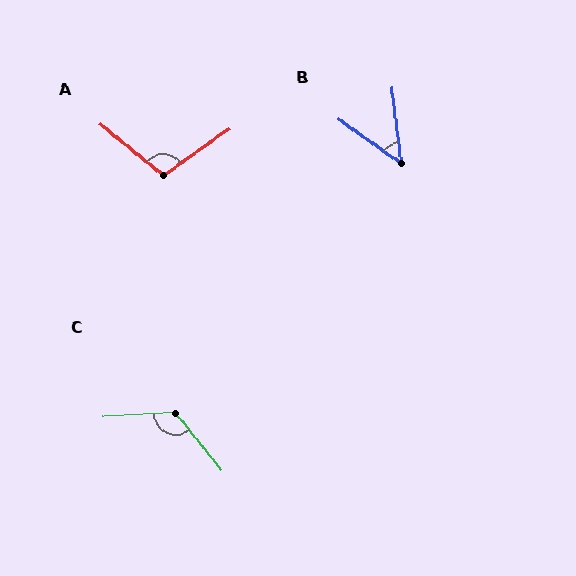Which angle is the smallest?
B, at approximately 48 degrees.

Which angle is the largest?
C, at approximately 126 degrees.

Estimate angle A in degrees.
Approximately 106 degrees.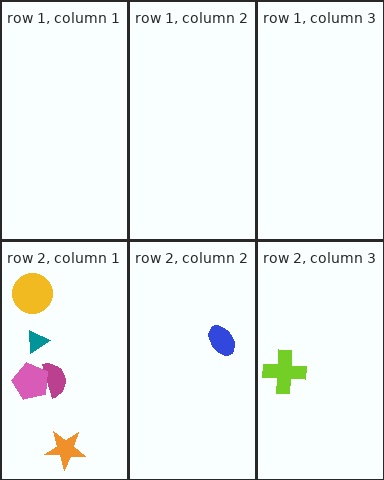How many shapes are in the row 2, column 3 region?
1.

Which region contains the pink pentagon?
The row 2, column 1 region.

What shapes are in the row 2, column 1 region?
The orange star, the yellow circle, the magenta semicircle, the teal triangle, the pink pentagon.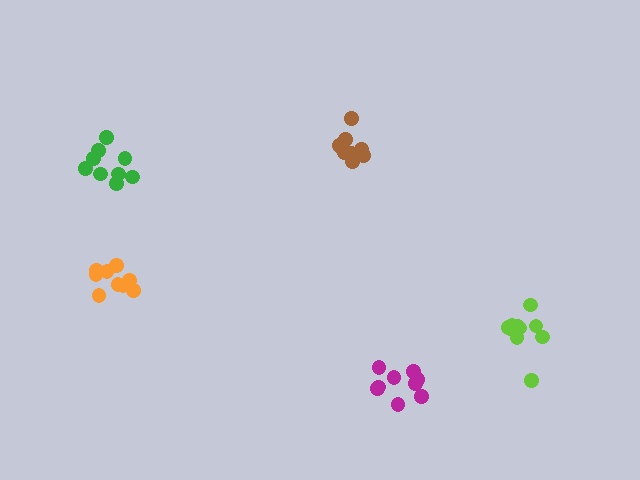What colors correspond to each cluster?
The clusters are colored: magenta, brown, orange, lime, green.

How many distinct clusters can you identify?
There are 5 distinct clusters.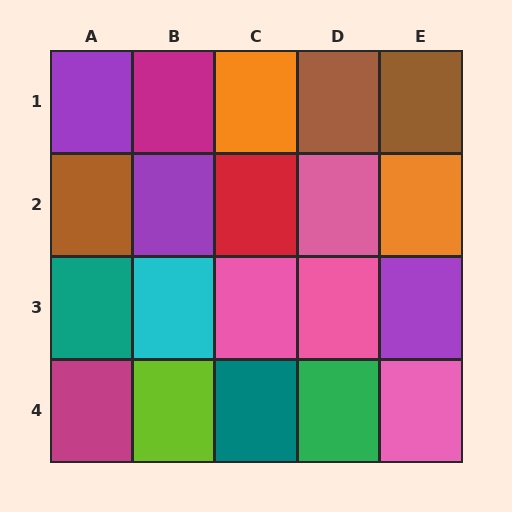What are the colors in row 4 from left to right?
Magenta, lime, teal, green, pink.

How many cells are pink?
4 cells are pink.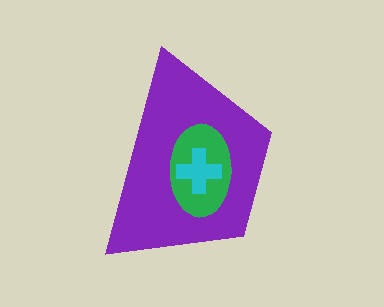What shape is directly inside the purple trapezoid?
The green ellipse.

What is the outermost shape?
The purple trapezoid.